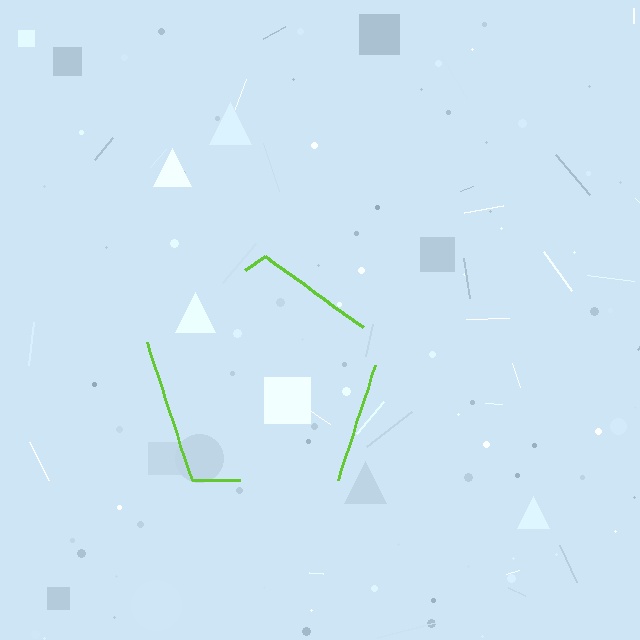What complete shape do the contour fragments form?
The contour fragments form a pentagon.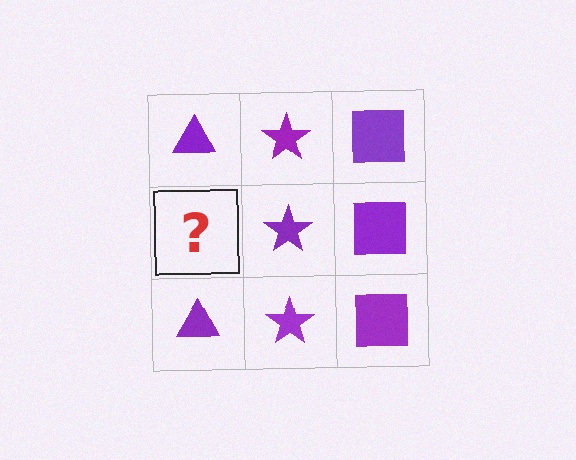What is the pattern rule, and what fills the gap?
The rule is that each column has a consistent shape. The gap should be filled with a purple triangle.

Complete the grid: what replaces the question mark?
The question mark should be replaced with a purple triangle.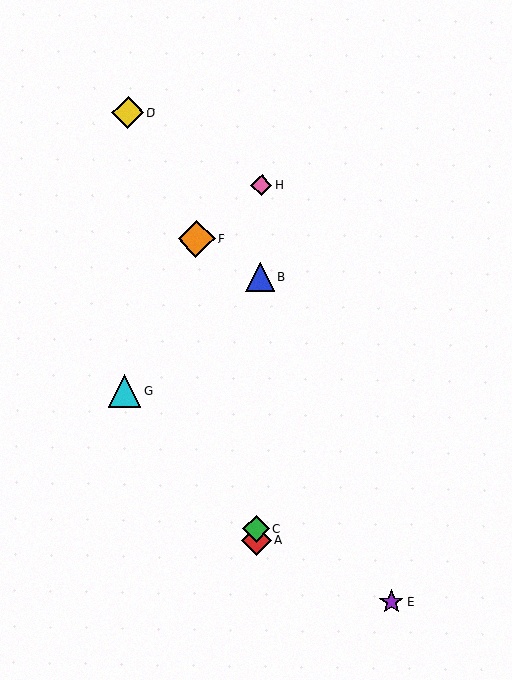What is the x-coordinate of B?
Object B is at x≈260.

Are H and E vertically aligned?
No, H is at x≈262 and E is at x≈391.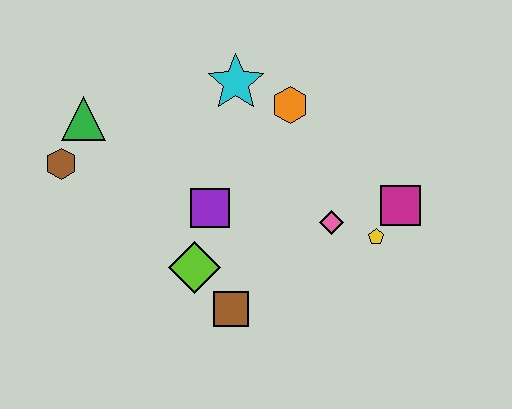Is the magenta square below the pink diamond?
No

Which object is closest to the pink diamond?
The yellow pentagon is closest to the pink diamond.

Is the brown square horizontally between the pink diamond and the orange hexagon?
No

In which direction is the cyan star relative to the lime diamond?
The cyan star is above the lime diamond.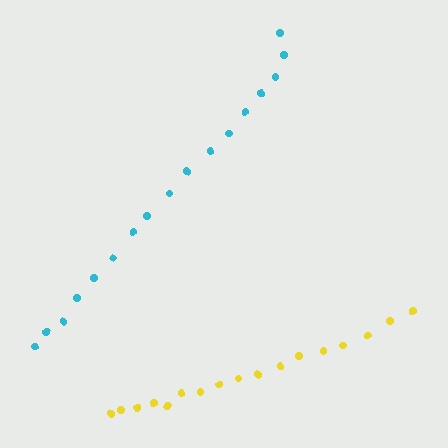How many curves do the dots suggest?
There are 2 distinct paths.